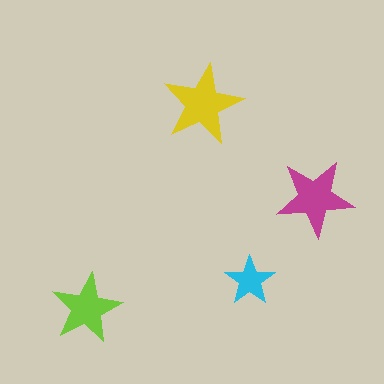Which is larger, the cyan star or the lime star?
The lime one.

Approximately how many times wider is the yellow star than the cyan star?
About 1.5 times wider.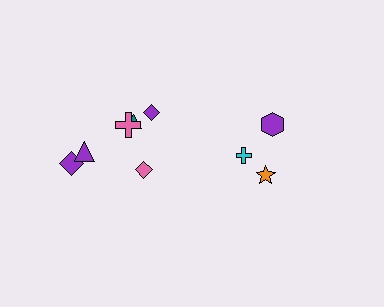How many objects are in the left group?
There are 6 objects.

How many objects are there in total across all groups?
There are 9 objects.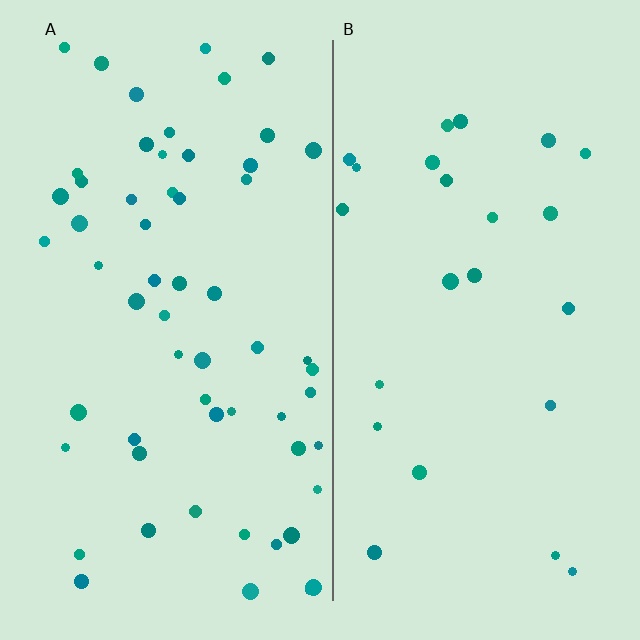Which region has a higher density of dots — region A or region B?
A (the left).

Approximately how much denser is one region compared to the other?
Approximately 2.4× — region A over region B.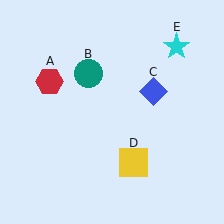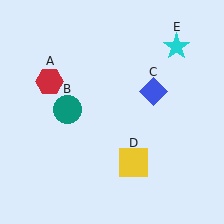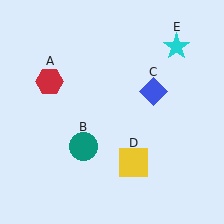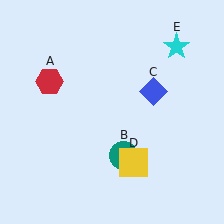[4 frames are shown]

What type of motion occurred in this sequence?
The teal circle (object B) rotated counterclockwise around the center of the scene.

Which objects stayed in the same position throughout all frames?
Red hexagon (object A) and blue diamond (object C) and yellow square (object D) and cyan star (object E) remained stationary.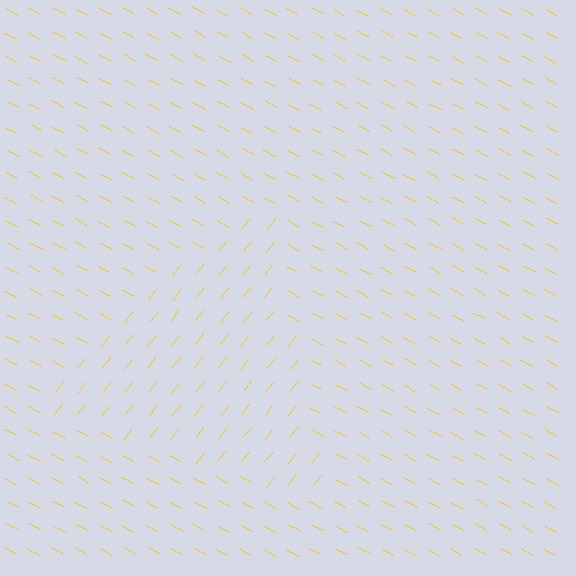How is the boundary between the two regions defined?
The boundary is defined purely by a change in line orientation (approximately 81 degrees difference). All lines are the same color and thickness.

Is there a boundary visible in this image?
Yes, there is a texture boundary formed by a change in line orientation.